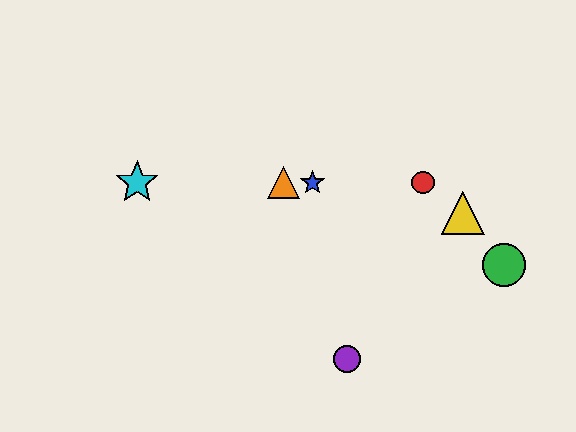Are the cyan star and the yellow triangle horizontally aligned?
No, the cyan star is at y≈183 and the yellow triangle is at y≈213.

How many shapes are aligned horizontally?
4 shapes (the red circle, the blue star, the orange triangle, the cyan star) are aligned horizontally.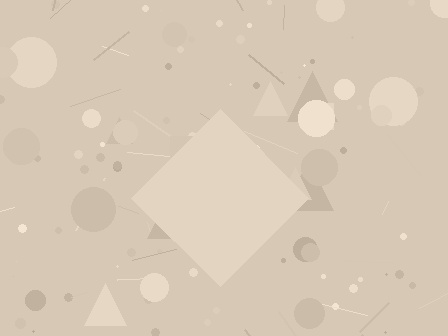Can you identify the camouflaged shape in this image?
The camouflaged shape is a diamond.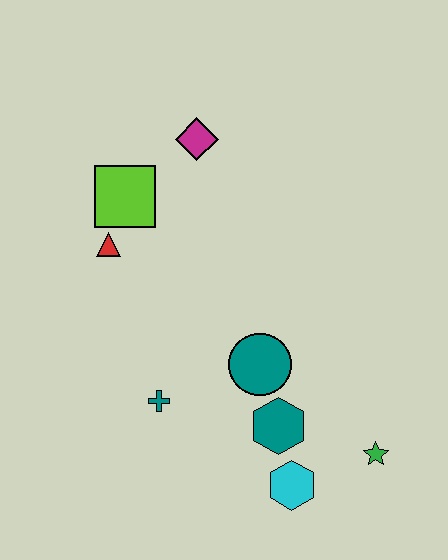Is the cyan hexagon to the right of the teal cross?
Yes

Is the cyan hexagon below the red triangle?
Yes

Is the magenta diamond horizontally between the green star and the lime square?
Yes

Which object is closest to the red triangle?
The lime square is closest to the red triangle.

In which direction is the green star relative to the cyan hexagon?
The green star is to the right of the cyan hexagon.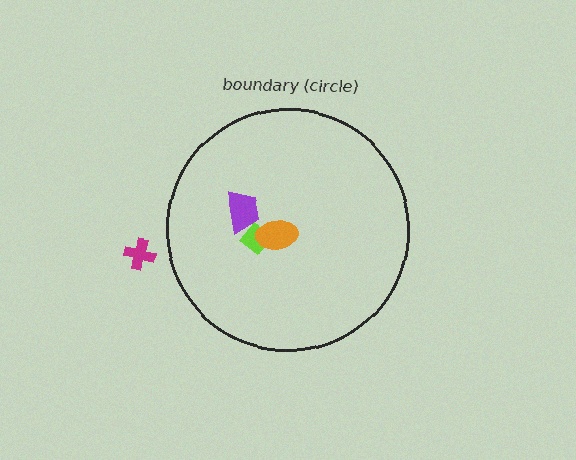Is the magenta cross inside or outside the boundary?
Outside.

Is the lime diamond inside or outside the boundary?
Inside.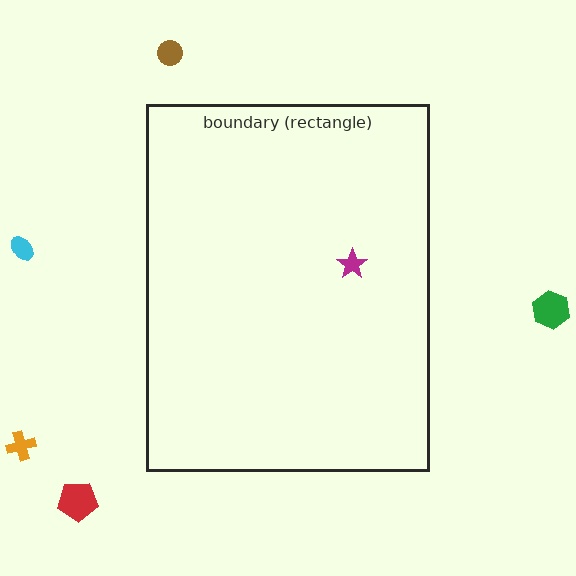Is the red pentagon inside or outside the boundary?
Outside.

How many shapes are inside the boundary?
1 inside, 5 outside.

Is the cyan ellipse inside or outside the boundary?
Outside.